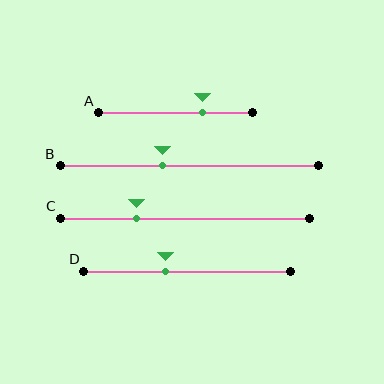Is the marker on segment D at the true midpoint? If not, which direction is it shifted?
No, the marker on segment D is shifted to the left by about 10% of the segment length.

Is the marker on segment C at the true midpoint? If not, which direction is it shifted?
No, the marker on segment C is shifted to the left by about 19% of the segment length.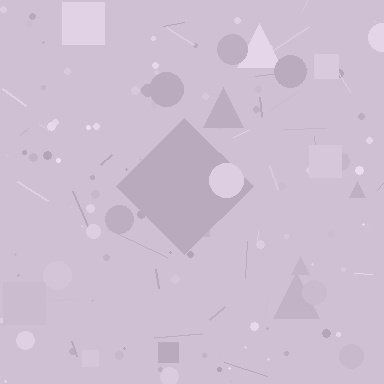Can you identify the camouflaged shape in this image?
The camouflaged shape is a diamond.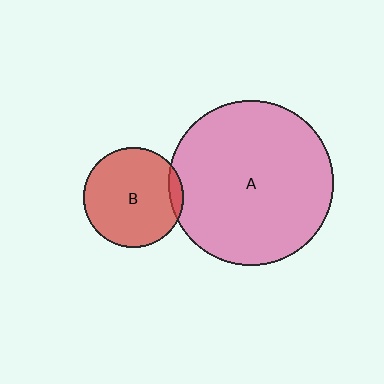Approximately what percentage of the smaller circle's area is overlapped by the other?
Approximately 5%.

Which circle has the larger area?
Circle A (pink).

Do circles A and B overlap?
Yes.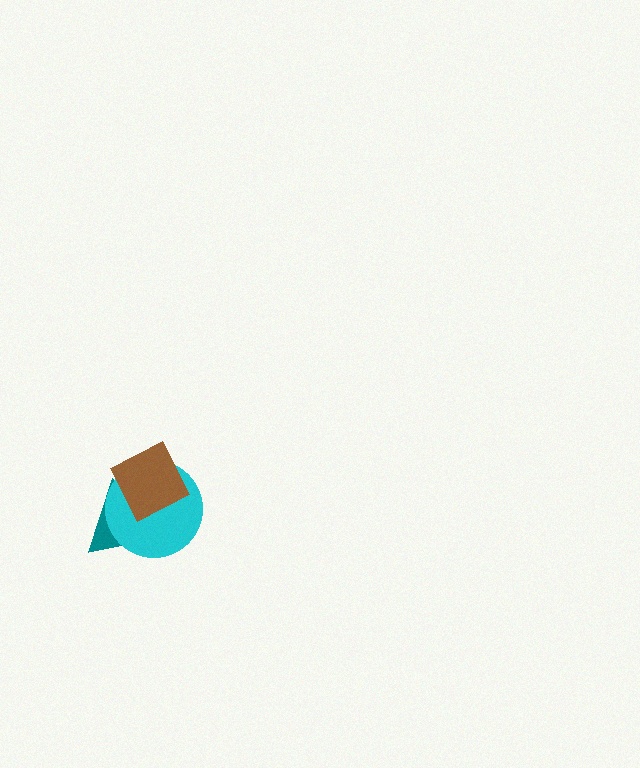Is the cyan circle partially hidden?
Yes, it is partially covered by another shape.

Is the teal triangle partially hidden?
Yes, it is partially covered by another shape.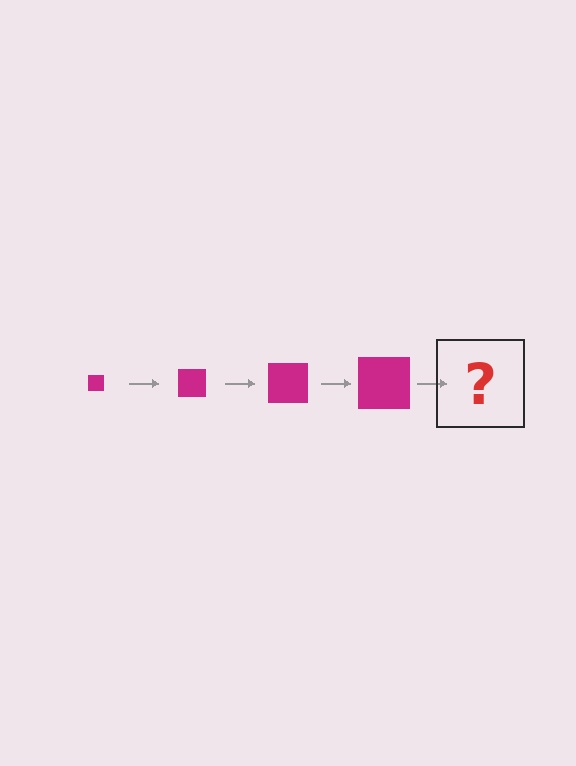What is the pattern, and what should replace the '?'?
The pattern is that the square gets progressively larger each step. The '?' should be a magenta square, larger than the previous one.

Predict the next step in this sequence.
The next step is a magenta square, larger than the previous one.